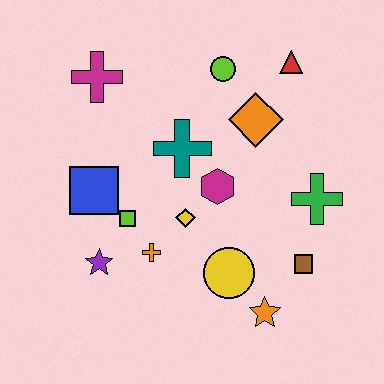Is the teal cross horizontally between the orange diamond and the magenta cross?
Yes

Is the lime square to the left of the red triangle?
Yes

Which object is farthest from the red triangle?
The purple star is farthest from the red triangle.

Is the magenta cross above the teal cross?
Yes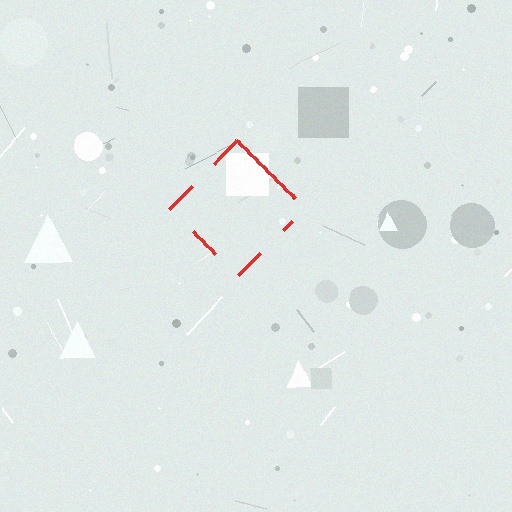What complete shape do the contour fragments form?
The contour fragments form a diamond.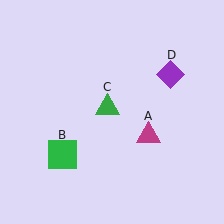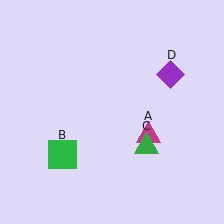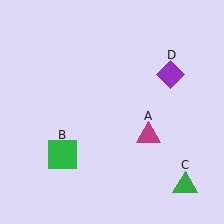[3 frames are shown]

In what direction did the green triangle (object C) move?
The green triangle (object C) moved down and to the right.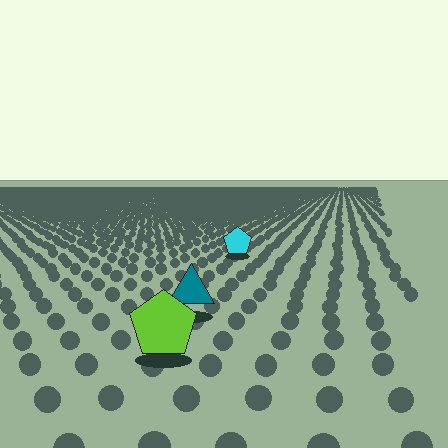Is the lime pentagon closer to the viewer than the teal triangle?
Yes. The lime pentagon is closer — you can tell from the texture gradient: the ground texture is coarser near it.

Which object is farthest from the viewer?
The cyan pentagon is farthest from the viewer. It appears smaller and the ground texture around it is denser.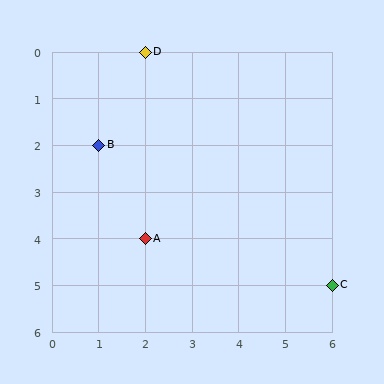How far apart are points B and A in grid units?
Points B and A are 1 column and 2 rows apart (about 2.2 grid units diagonally).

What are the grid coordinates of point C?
Point C is at grid coordinates (6, 5).